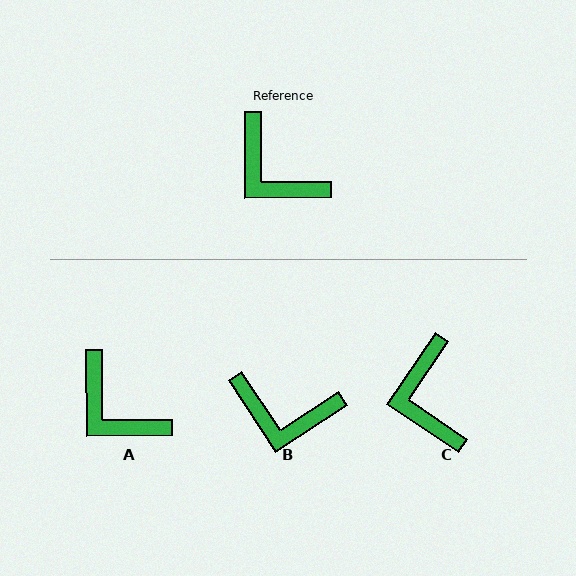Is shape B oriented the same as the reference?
No, it is off by about 33 degrees.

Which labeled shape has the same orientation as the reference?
A.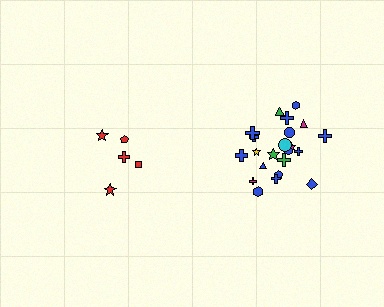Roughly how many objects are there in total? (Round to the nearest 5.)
Roughly 25 objects in total.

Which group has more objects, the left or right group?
The right group.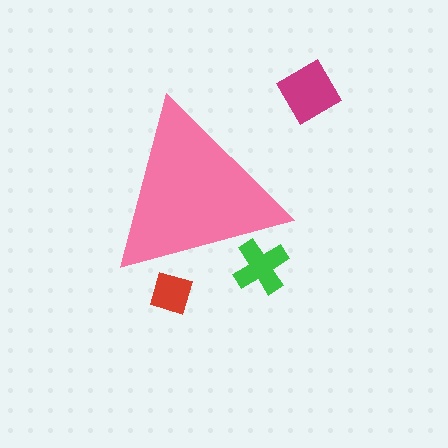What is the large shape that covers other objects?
A pink triangle.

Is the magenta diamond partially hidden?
No, the magenta diamond is fully visible.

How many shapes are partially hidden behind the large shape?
2 shapes are partially hidden.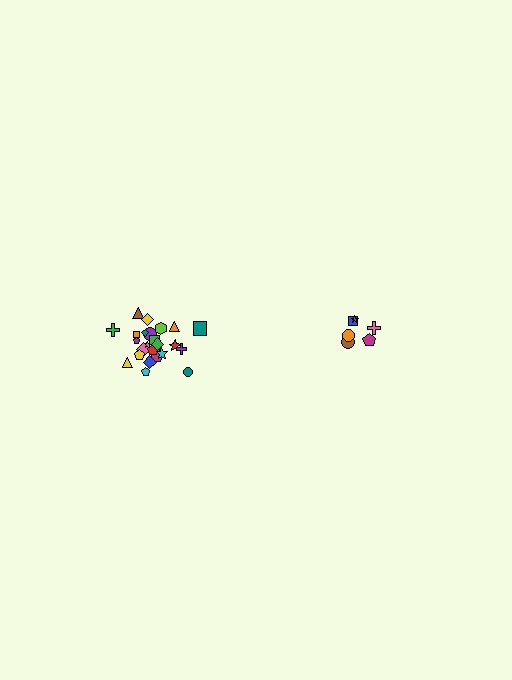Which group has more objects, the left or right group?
The left group.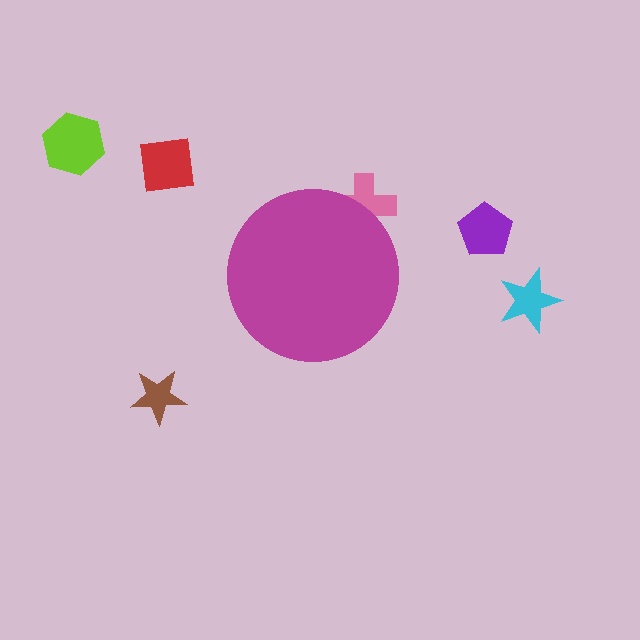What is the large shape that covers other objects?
A magenta circle.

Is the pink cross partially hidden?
Yes, the pink cross is partially hidden behind the magenta circle.